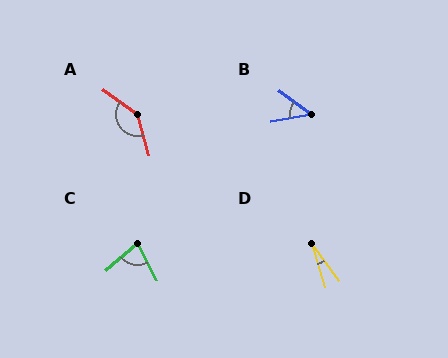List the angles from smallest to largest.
D (19°), B (45°), C (78°), A (142°).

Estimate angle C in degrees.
Approximately 78 degrees.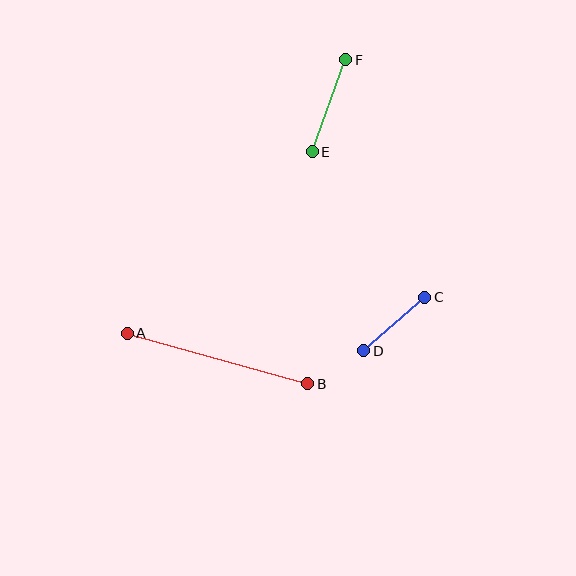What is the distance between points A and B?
The distance is approximately 188 pixels.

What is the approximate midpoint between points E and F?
The midpoint is at approximately (329, 106) pixels.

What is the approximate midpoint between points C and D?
The midpoint is at approximately (394, 324) pixels.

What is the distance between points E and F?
The distance is approximately 98 pixels.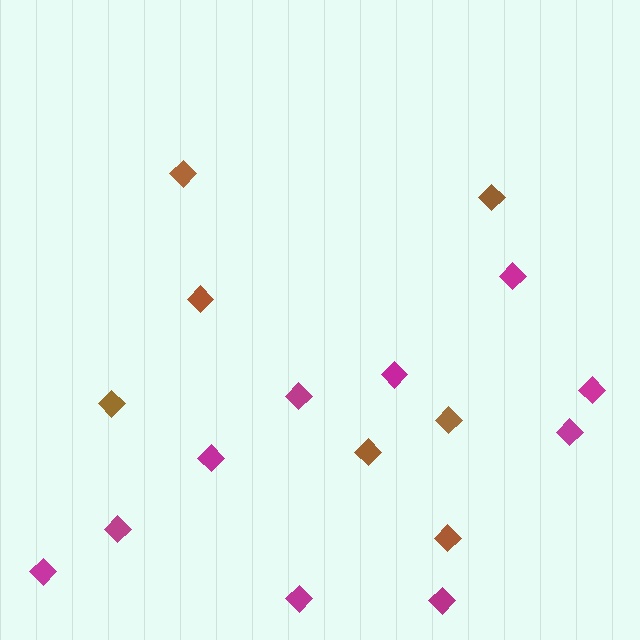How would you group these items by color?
There are 2 groups: one group of brown diamonds (7) and one group of magenta diamonds (10).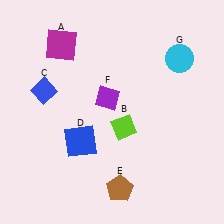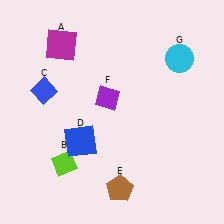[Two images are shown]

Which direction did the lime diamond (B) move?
The lime diamond (B) moved left.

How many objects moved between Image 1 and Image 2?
1 object moved between the two images.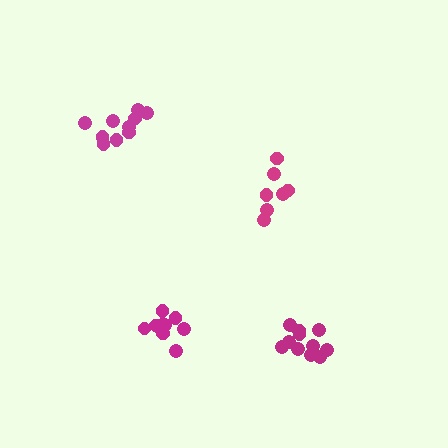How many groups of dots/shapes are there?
There are 4 groups.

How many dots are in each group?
Group 1: 10 dots, Group 2: 7 dots, Group 3: 11 dots, Group 4: 10 dots (38 total).